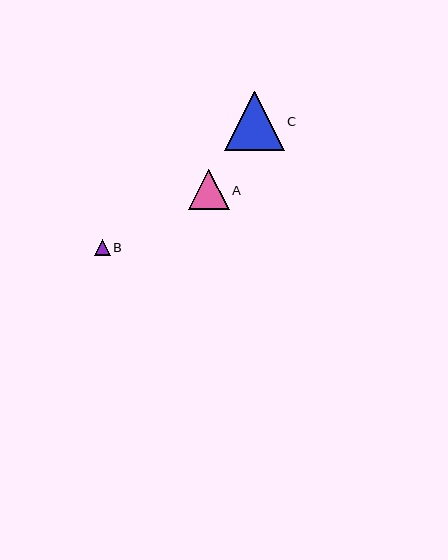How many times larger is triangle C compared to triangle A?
Triangle C is approximately 1.5 times the size of triangle A.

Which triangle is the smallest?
Triangle B is the smallest with a size of approximately 16 pixels.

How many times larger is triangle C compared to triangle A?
Triangle C is approximately 1.5 times the size of triangle A.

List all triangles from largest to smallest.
From largest to smallest: C, A, B.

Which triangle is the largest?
Triangle C is the largest with a size of approximately 59 pixels.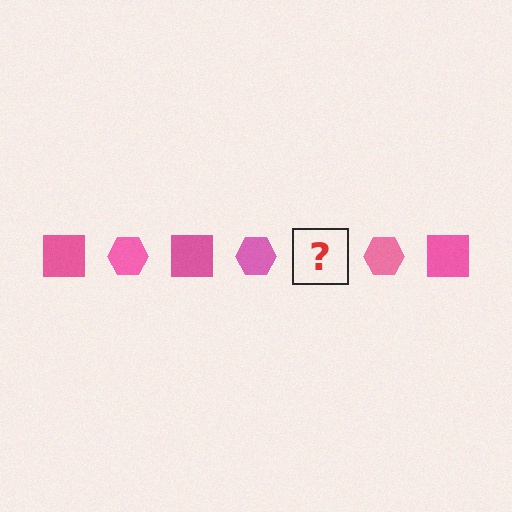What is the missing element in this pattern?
The missing element is a pink square.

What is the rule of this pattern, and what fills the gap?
The rule is that the pattern cycles through square, hexagon shapes in pink. The gap should be filled with a pink square.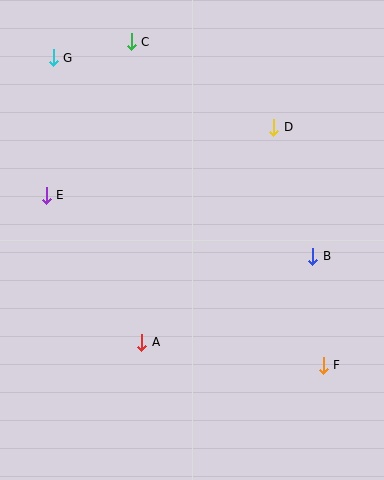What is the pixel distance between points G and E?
The distance between G and E is 137 pixels.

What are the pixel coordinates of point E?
Point E is at (46, 195).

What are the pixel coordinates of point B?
Point B is at (313, 256).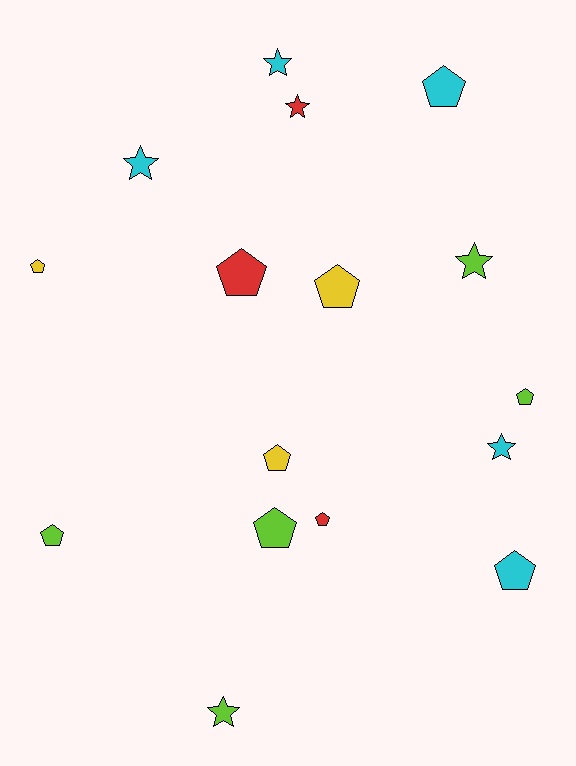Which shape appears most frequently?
Pentagon, with 10 objects.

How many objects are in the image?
There are 16 objects.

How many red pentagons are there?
There are 2 red pentagons.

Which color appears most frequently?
Lime, with 5 objects.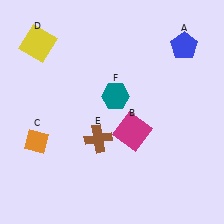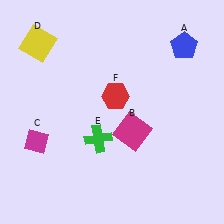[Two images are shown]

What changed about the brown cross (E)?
In Image 1, E is brown. In Image 2, it changed to green.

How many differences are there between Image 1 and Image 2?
There are 3 differences between the two images.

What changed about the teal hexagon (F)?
In Image 1, F is teal. In Image 2, it changed to red.